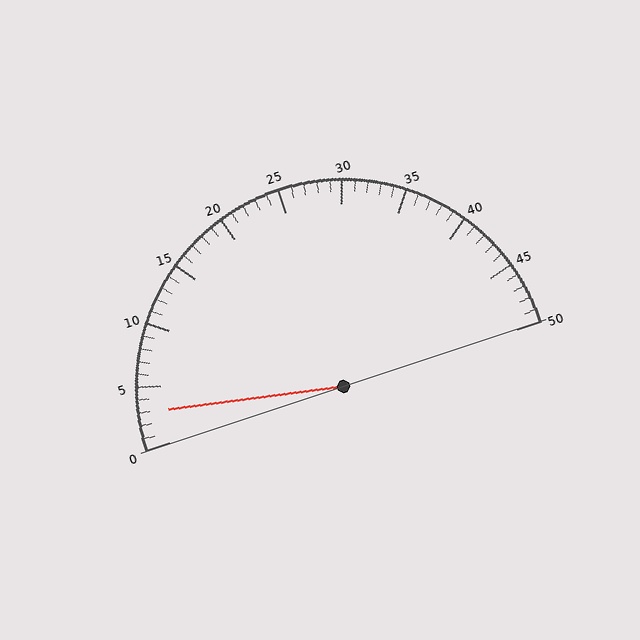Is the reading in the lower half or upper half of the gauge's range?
The reading is in the lower half of the range (0 to 50).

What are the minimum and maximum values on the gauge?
The gauge ranges from 0 to 50.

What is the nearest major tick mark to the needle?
The nearest major tick mark is 5.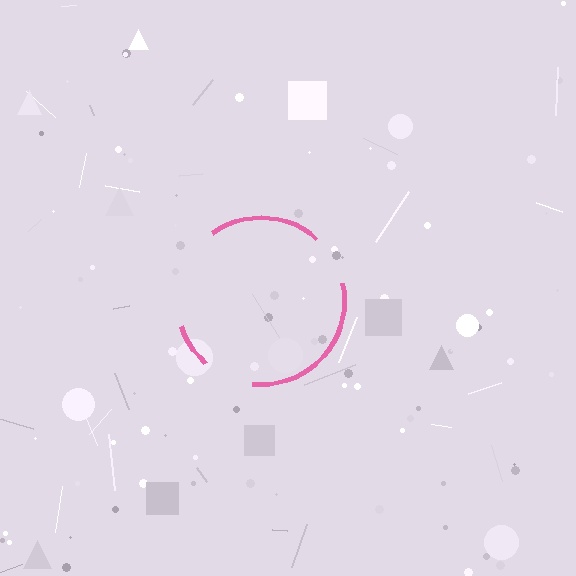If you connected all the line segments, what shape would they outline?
They would outline a circle.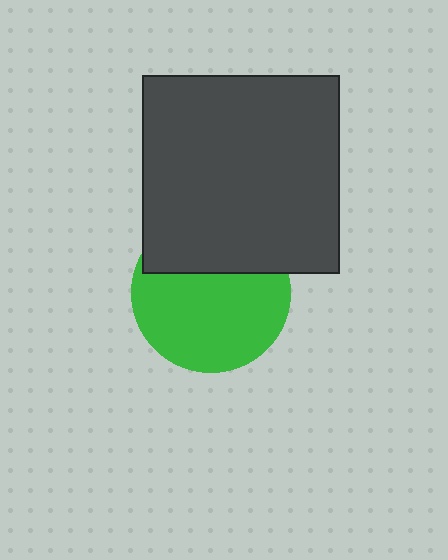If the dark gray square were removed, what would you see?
You would see the complete green circle.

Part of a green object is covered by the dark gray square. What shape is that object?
It is a circle.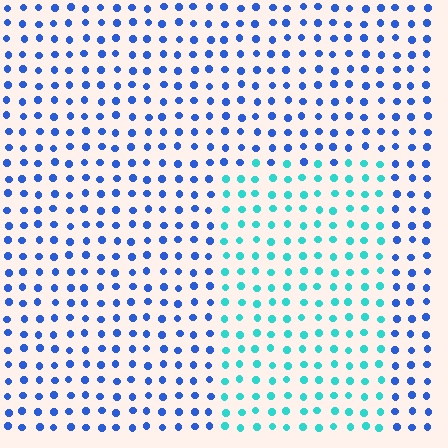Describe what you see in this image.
The image is filled with small blue elements in a uniform arrangement. A rectangle-shaped region is visible where the elements are tinted to a slightly different hue, forming a subtle color boundary.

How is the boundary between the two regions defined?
The boundary is defined purely by a slight shift in hue (about 47 degrees). Spacing, size, and orientation are identical on both sides.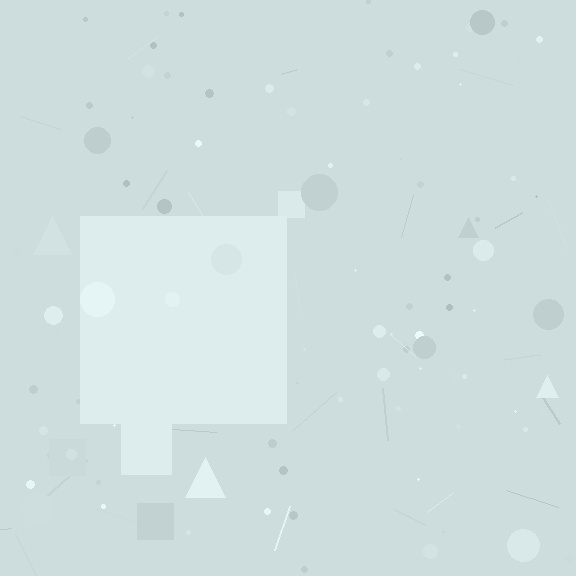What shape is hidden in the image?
A square is hidden in the image.